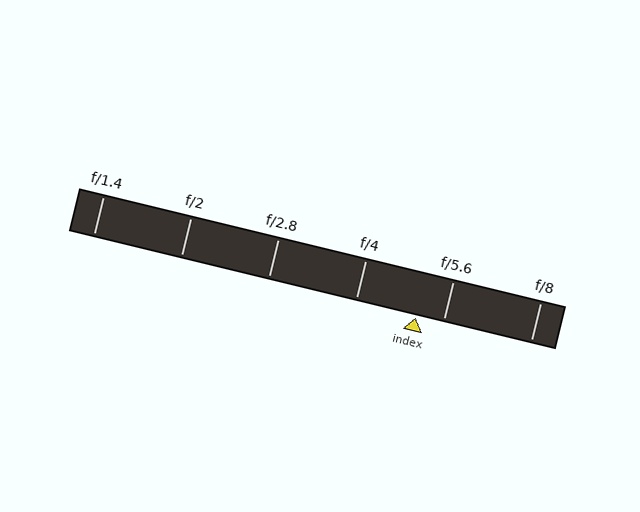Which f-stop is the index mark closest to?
The index mark is closest to f/5.6.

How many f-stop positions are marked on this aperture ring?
There are 6 f-stop positions marked.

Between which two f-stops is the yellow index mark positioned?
The index mark is between f/4 and f/5.6.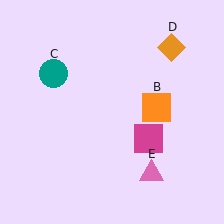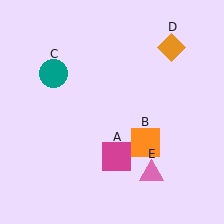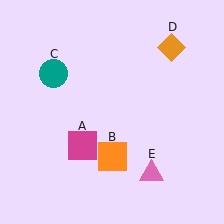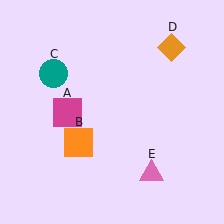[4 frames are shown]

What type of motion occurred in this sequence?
The magenta square (object A), orange square (object B) rotated clockwise around the center of the scene.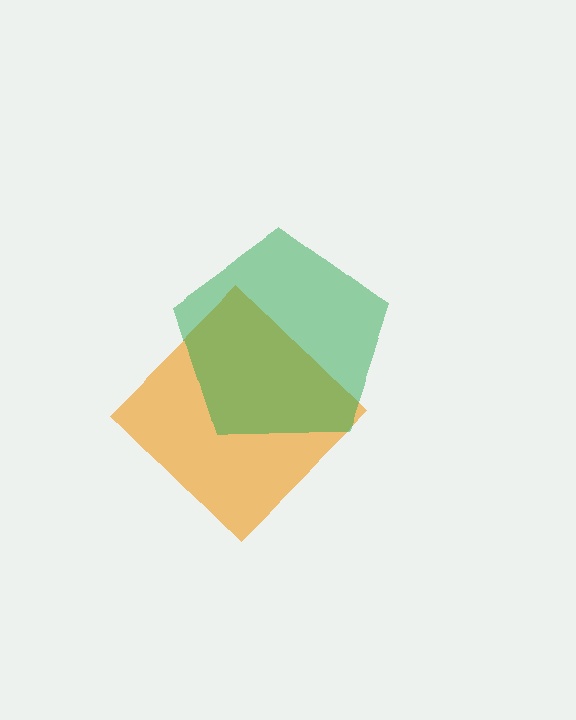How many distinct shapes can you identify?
There are 2 distinct shapes: an orange diamond, a green pentagon.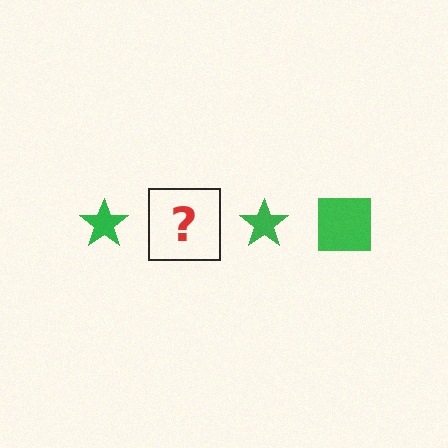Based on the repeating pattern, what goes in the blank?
The blank should be a green square.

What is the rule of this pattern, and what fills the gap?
The rule is that the pattern cycles through star, square shapes in green. The gap should be filled with a green square.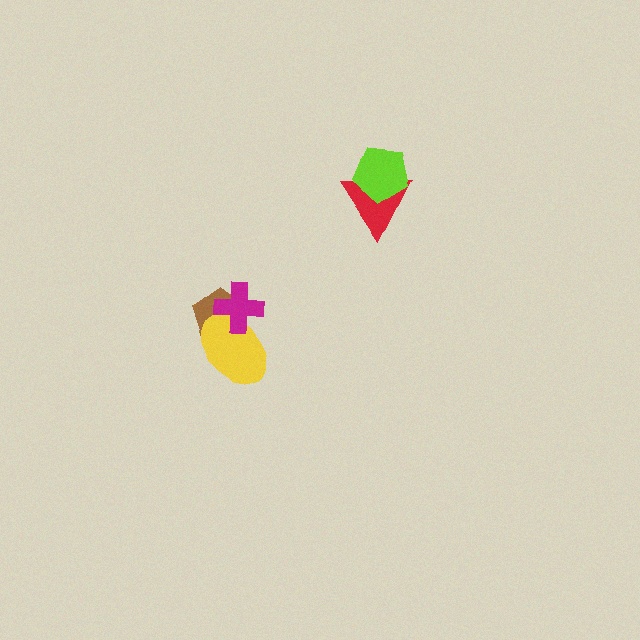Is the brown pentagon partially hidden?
Yes, it is partially covered by another shape.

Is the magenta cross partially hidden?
No, no other shape covers it.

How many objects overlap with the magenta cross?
2 objects overlap with the magenta cross.